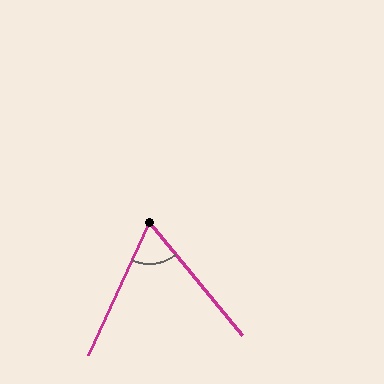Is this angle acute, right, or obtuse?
It is acute.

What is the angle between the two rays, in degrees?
Approximately 64 degrees.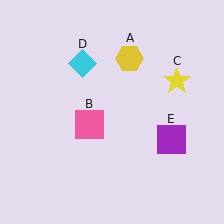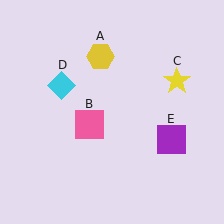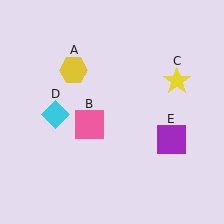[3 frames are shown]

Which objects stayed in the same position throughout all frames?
Pink square (object B) and yellow star (object C) and purple square (object E) remained stationary.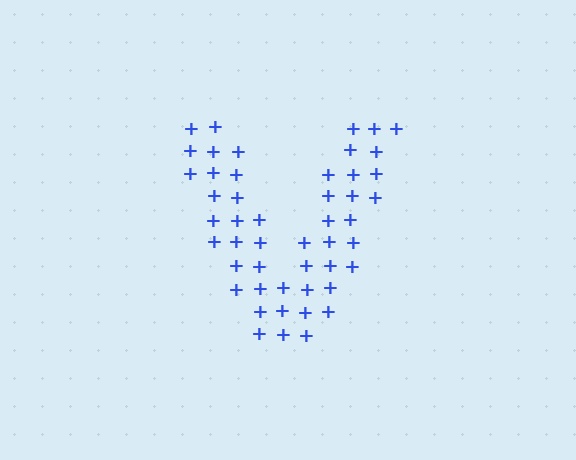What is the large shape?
The large shape is the letter V.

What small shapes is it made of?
It is made of small plus signs.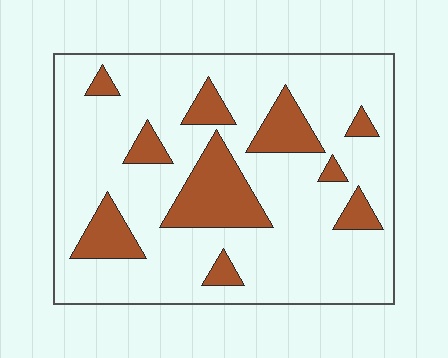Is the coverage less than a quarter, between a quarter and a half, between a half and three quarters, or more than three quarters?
Less than a quarter.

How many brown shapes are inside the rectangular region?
10.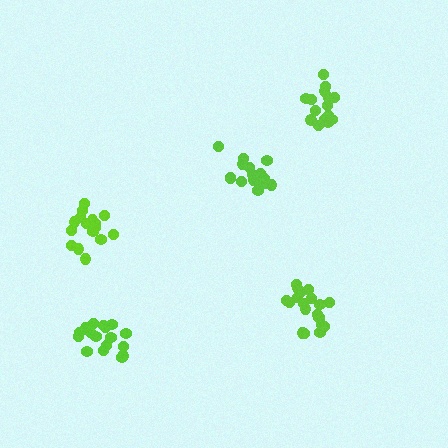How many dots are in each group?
Group 1: 15 dots, Group 2: 17 dots, Group 3: 17 dots, Group 4: 16 dots, Group 5: 19 dots (84 total).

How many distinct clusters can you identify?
There are 5 distinct clusters.